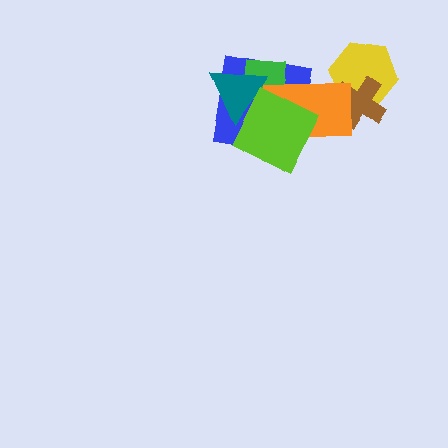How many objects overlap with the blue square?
4 objects overlap with the blue square.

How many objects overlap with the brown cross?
2 objects overlap with the brown cross.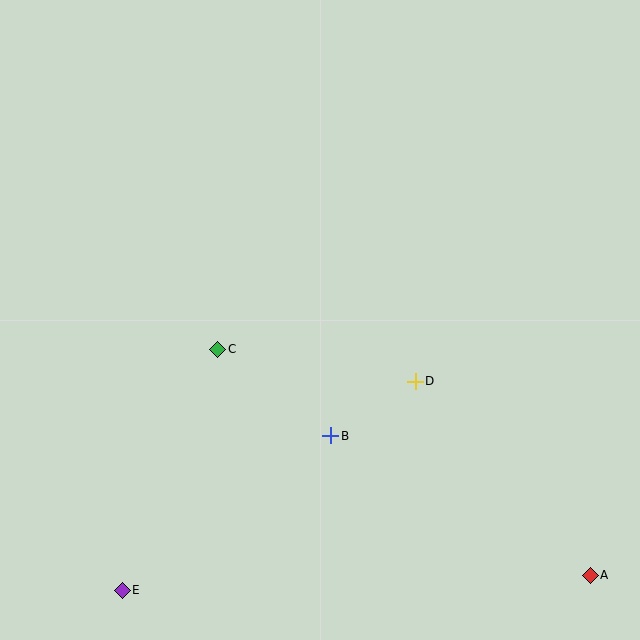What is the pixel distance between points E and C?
The distance between E and C is 259 pixels.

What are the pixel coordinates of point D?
Point D is at (415, 381).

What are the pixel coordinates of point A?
Point A is at (590, 575).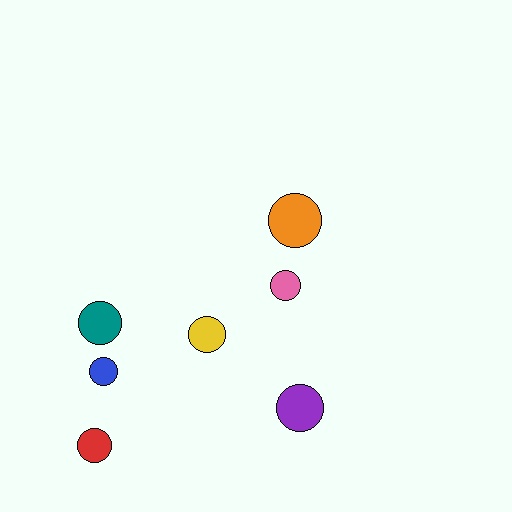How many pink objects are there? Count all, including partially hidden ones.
There is 1 pink object.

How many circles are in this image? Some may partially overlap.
There are 7 circles.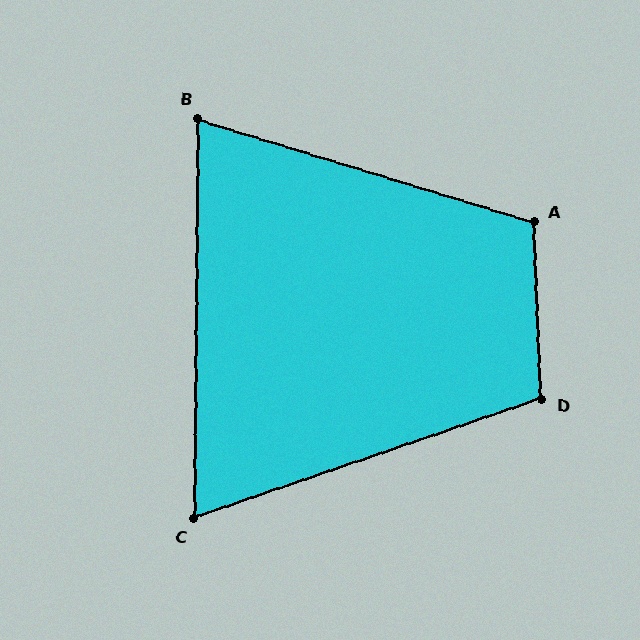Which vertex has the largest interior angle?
A, at approximately 110 degrees.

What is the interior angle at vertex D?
Approximately 107 degrees (obtuse).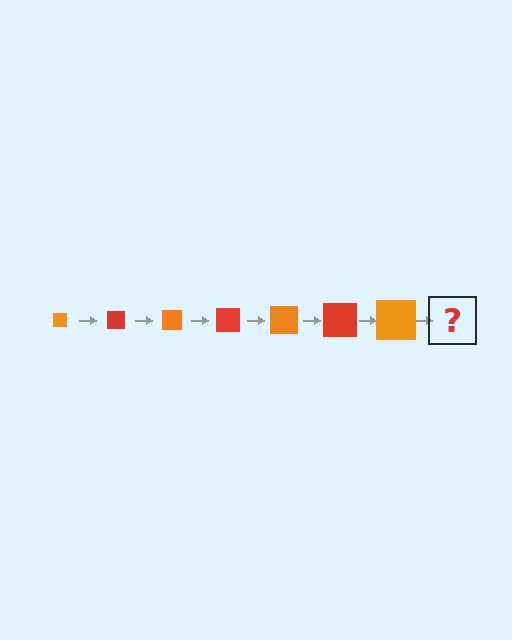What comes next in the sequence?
The next element should be a red square, larger than the previous one.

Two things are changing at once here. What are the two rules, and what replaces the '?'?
The two rules are that the square grows larger each step and the color cycles through orange and red. The '?' should be a red square, larger than the previous one.